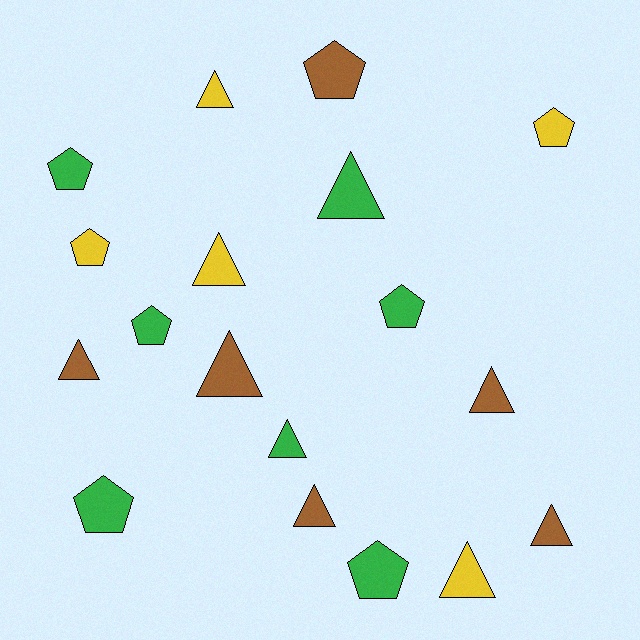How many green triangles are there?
There are 2 green triangles.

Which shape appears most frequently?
Triangle, with 10 objects.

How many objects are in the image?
There are 18 objects.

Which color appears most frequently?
Green, with 7 objects.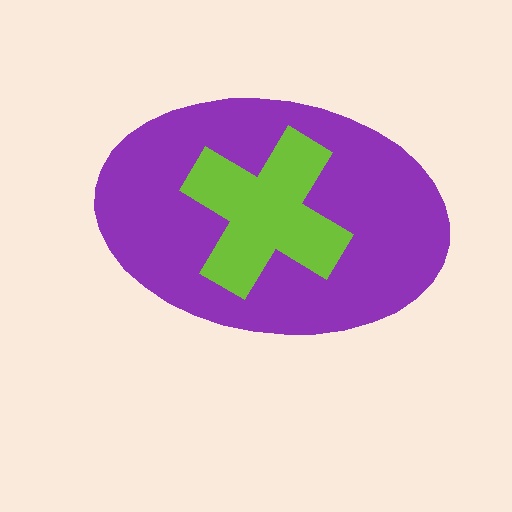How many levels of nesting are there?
2.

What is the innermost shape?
The lime cross.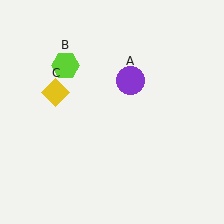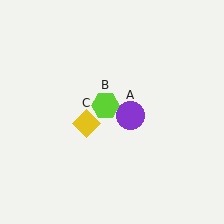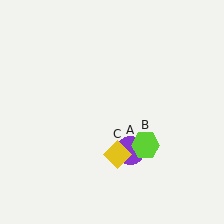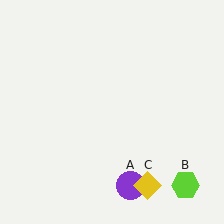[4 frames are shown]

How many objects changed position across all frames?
3 objects changed position: purple circle (object A), lime hexagon (object B), yellow diamond (object C).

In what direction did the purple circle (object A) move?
The purple circle (object A) moved down.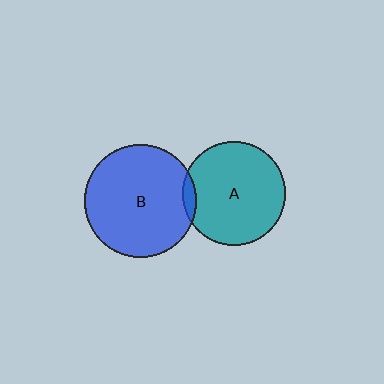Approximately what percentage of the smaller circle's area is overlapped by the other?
Approximately 5%.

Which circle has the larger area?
Circle B (blue).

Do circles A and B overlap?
Yes.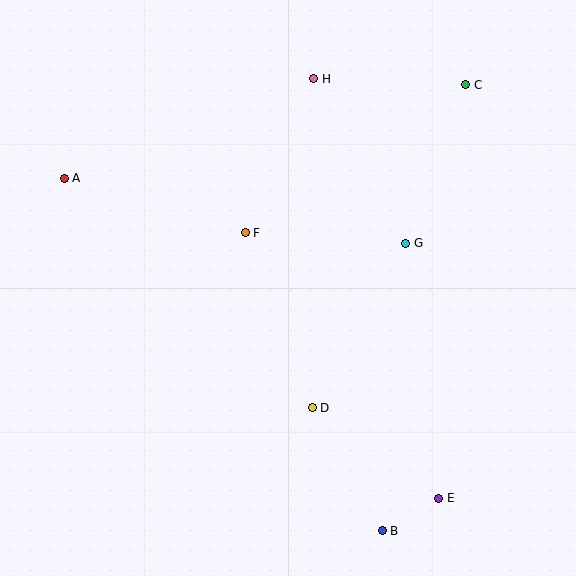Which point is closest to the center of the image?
Point F at (245, 233) is closest to the center.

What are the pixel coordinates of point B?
Point B is at (382, 531).